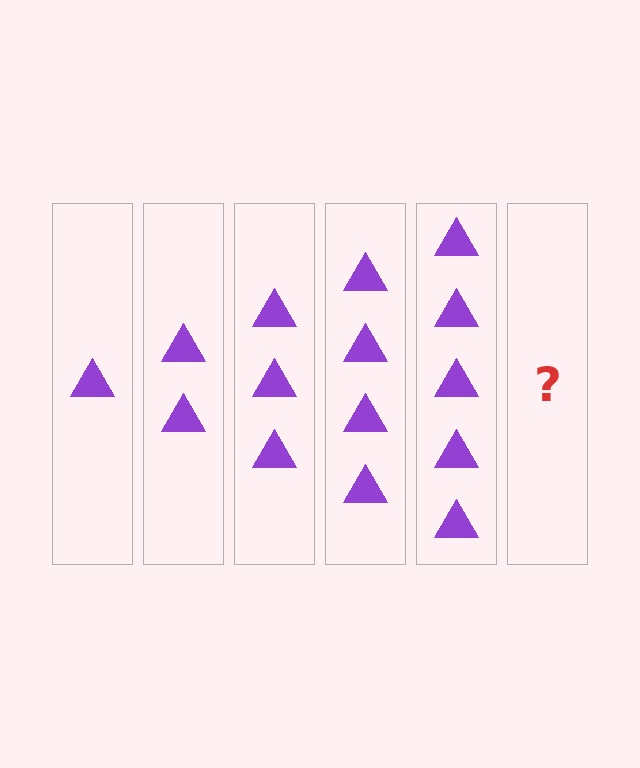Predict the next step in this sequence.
The next step is 6 triangles.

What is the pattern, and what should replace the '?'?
The pattern is that each step adds one more triangle. The '?' should be 6 triangles.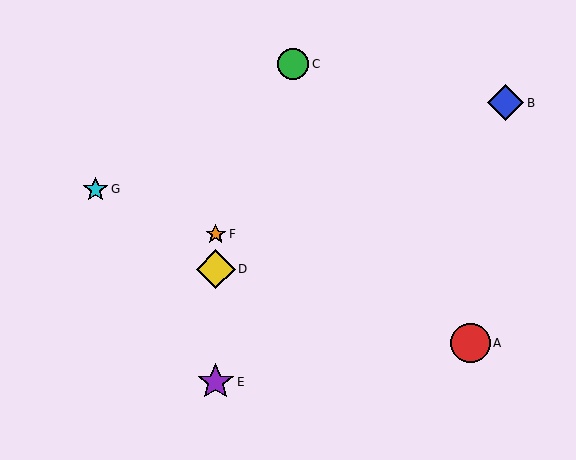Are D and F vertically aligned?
Yes, both are at x≈216.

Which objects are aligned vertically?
Objects D, E, F are aligned vertically.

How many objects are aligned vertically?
3 objects (D, E, F) are aligned vertically.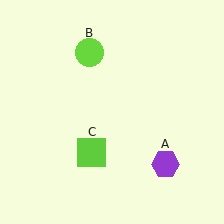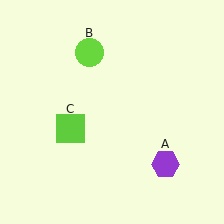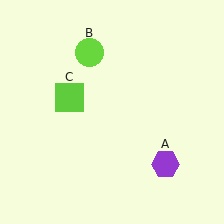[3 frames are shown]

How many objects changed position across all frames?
1 object changed position: lime square (object C).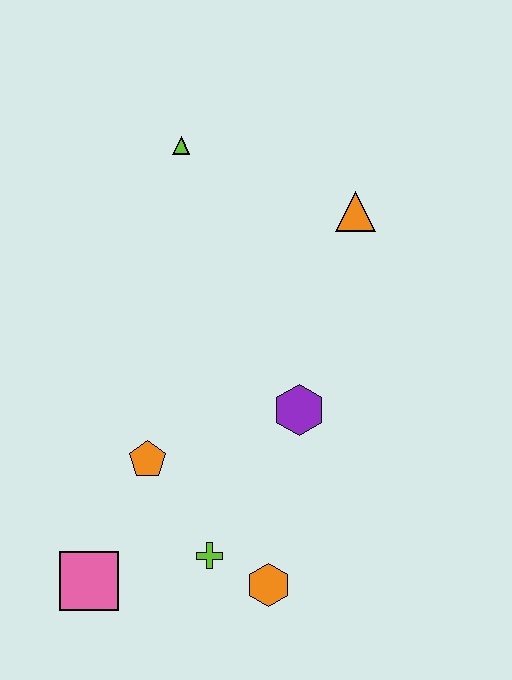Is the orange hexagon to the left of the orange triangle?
Yes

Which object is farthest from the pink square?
The orange triangle is farthest from the pink square.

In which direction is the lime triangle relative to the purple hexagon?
The lime triangle is above the purple hexagon.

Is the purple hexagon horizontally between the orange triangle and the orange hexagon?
Yes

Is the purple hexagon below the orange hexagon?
No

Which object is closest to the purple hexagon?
The orange pentagon is closest to the purple hexagon.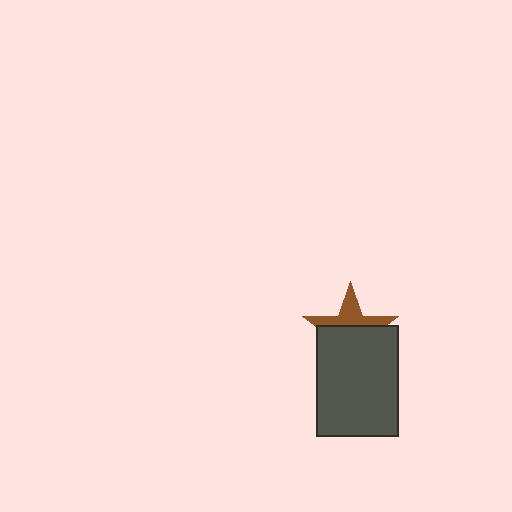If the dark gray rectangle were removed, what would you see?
You would see the complete brown star.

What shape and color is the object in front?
The object in front is a dark gray rectangle.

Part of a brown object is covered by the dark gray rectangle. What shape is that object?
It is a star.